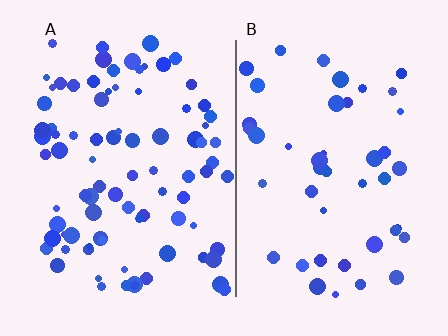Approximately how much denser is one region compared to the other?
Approximately 1.9× — region A over region B.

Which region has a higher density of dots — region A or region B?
A (the left).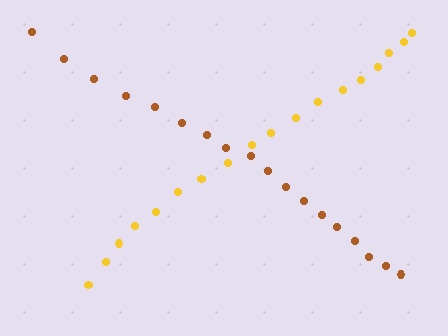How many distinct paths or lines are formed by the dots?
There are 2 distinct paths.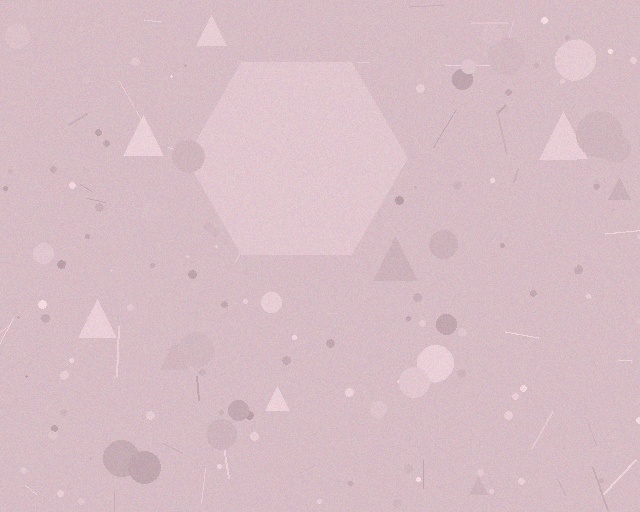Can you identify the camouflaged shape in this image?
The camouflaged shape is a hexagon.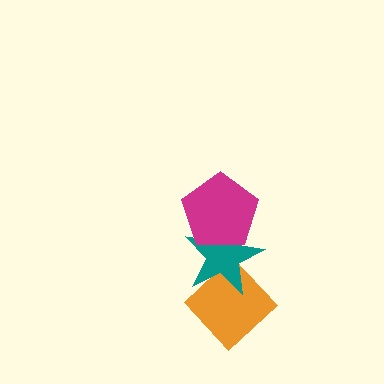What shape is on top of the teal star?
The magenta pentagon is on top of the teal star.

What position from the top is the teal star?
The teal star is 2nd from the top.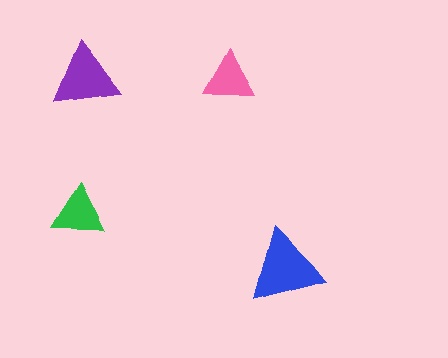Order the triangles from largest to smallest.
the blue one, the purple one, the green one, the pink one.